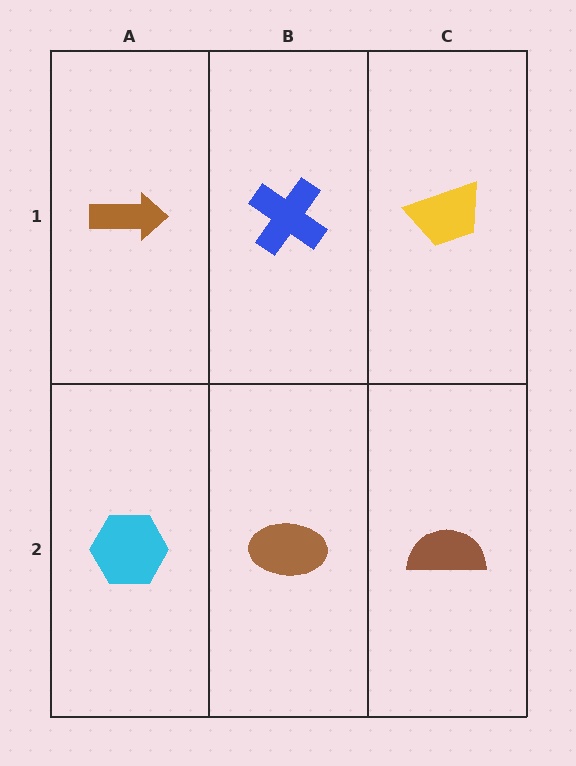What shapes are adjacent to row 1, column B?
A brown ellipse (row 2, column B), a brown arrow (row 1, column A), a yellow trapezoid (row 1, column C).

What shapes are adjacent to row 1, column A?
A cyan hexagon (row 2, column A), a blue cross (row 1, column B).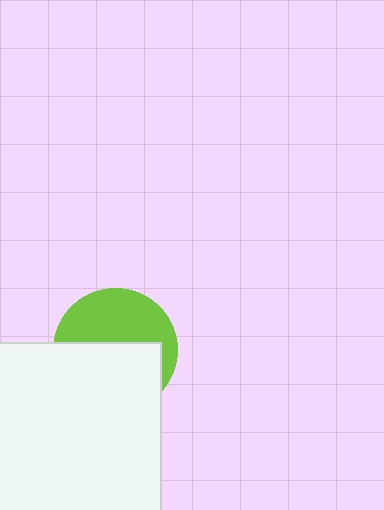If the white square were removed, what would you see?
You would see the complete lime circle.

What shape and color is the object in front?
The object in front is a white square.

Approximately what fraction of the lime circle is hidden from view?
Roughly 54% of the lime circle is hidden behind the white square.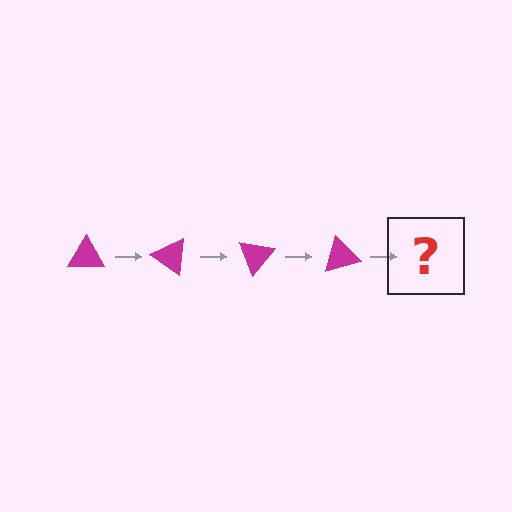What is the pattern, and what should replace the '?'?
The pattern is that the triangle rotates 35 degrees each step. The '?' should be a magenta triangle rotated 140 degrees.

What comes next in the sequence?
The next element should be a magenta triangle rotated 140 degrees.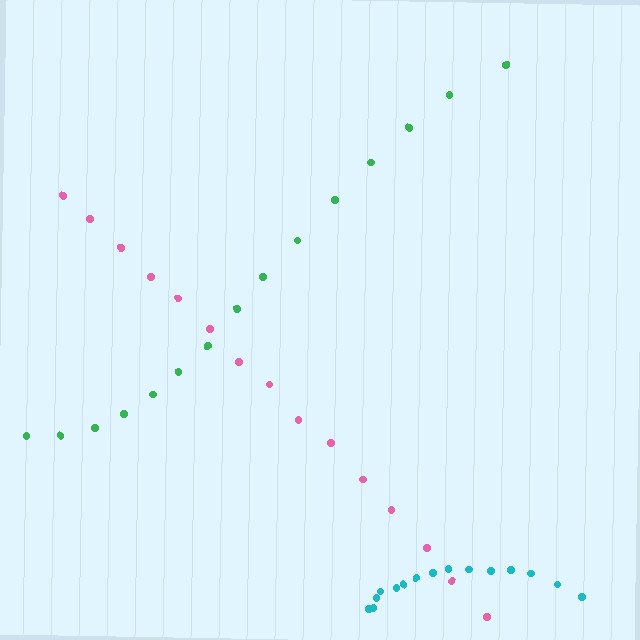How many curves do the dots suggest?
There are 3 distinct paths.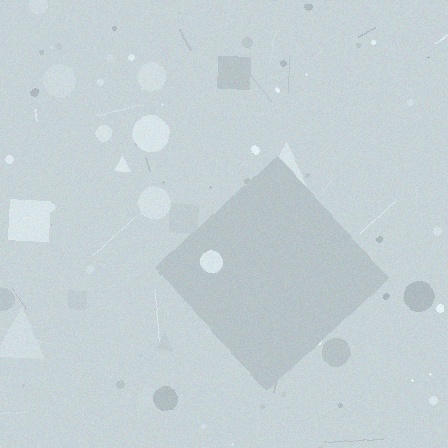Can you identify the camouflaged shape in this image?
The camouflaged shape is a diamond.